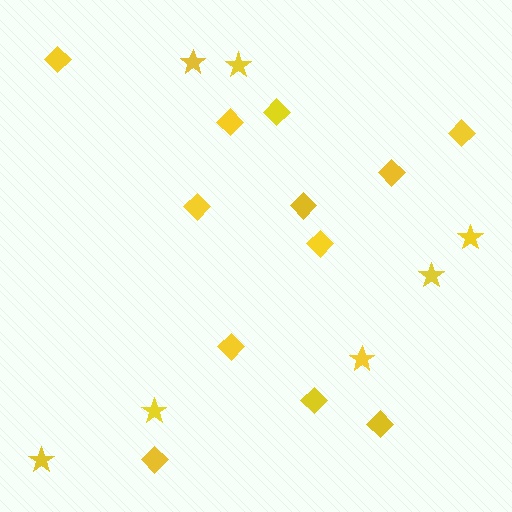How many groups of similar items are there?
There are 2 groups: one group of stars (7) and one group of diamonds (12).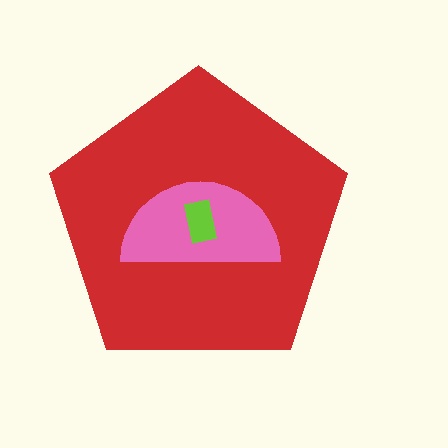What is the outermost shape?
The red pentagon.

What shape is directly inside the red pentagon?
The pink semicircle.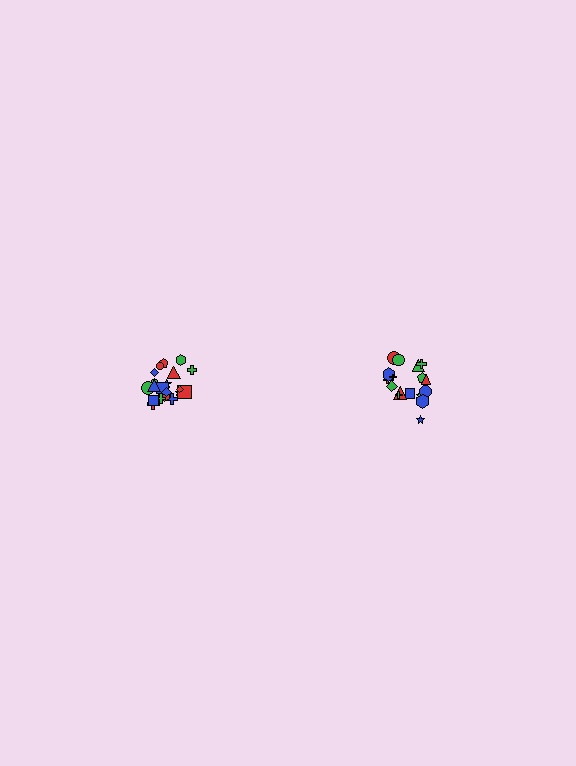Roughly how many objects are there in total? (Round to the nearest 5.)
Roughly 40 objects in total.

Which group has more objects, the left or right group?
The left group.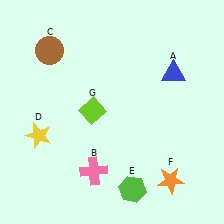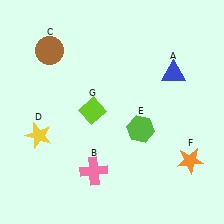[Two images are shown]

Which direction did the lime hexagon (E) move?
The lime hexagon (E) moved up.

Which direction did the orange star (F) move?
The orange star (F) moved up.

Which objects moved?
The objects that moved are: the lime hexagon (E), the orange star (F).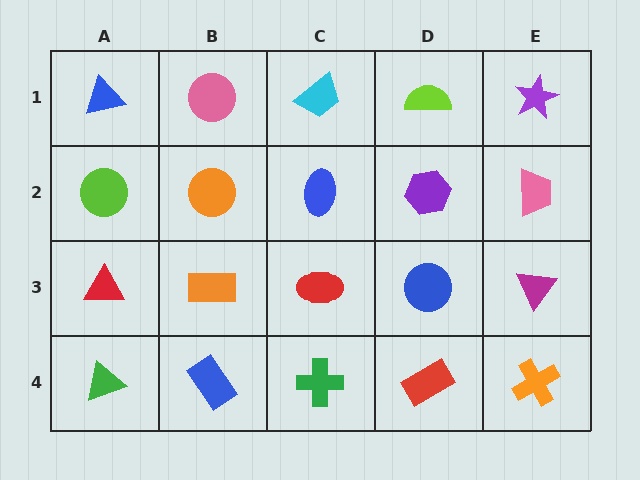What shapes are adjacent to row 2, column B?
A pink circle (row 1, column B), an orange rectangle (row 3, column B), a lime circle (row 2, column A), a blue ellipse (row 2, column C).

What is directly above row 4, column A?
A red triangle.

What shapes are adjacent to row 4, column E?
A magenta triangle (row 3, column E), a red rectangle (row 4, column D).